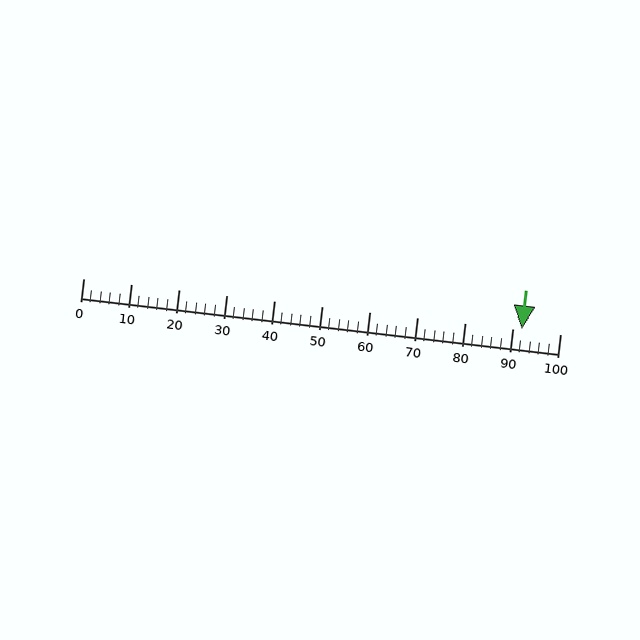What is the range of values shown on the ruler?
The ruler shows values from 0 to 100.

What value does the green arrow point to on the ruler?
The green arrow points to approximately 92.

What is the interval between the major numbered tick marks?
The major tick marks are spaced 10 units apart.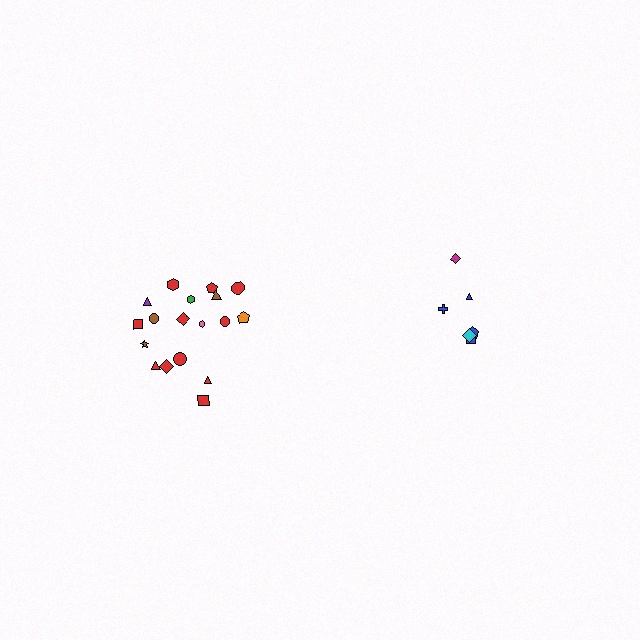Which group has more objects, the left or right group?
The left group.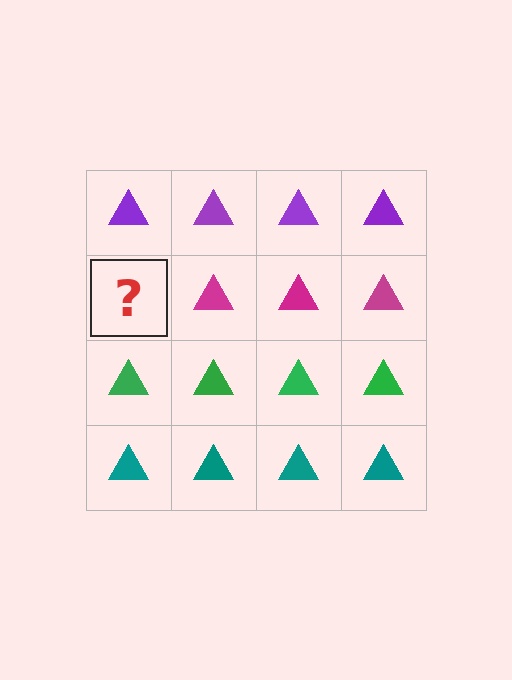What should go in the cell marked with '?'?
The missing cell should contain a magenta triangle.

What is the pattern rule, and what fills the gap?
The rule is that each row has a consistent color. The gap should be filled with a magenta triangle.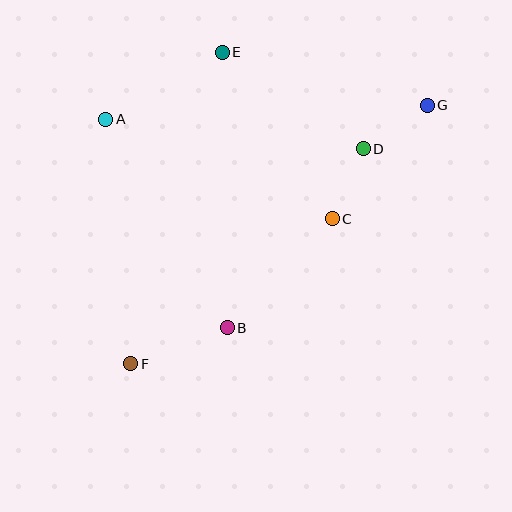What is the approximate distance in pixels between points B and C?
The distance between B and C is approximately 151 pixels.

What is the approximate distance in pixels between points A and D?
The distance between A and D is approximately 259 pixels.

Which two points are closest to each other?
Points C and D are closest to each other.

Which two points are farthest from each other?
Points F and G are farthest from each other.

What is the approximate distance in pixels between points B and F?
The distance between B and F is approximately 103 pixels.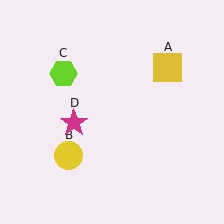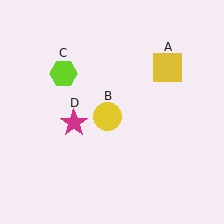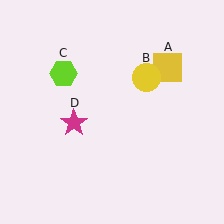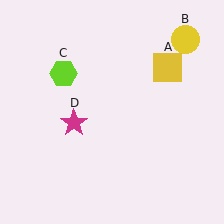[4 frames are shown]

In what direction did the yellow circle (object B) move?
The yellow circle (object B) moved up and to the right.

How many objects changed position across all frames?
1 object changed position: yellow circle (object B).